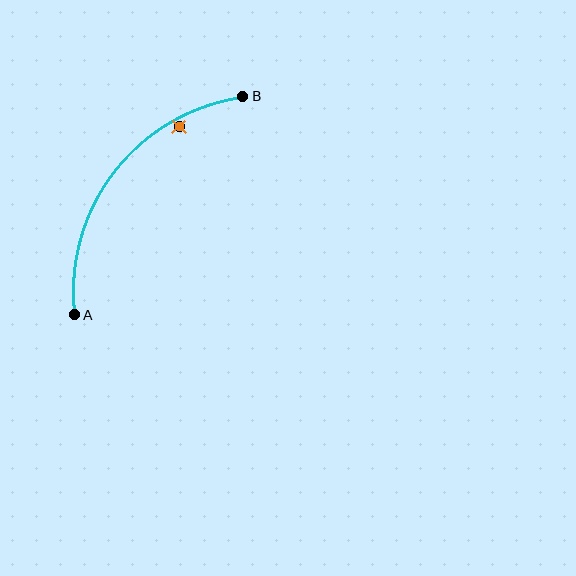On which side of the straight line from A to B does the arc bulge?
The arc bulges above and to the left of the straight line connecting A and B.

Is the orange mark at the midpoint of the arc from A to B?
No — the orange mark does not lie on the arc at all. It sits slightly inside the curve.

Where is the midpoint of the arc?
The arc midpoint is the point on the curve farthest from the straight line joining A and B. It sits above and to the left of that line.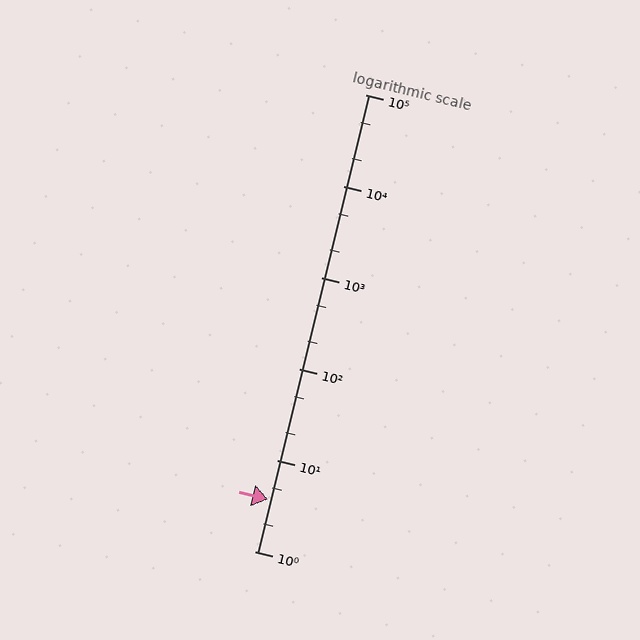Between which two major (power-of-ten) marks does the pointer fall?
The pointer is between 1 and 10.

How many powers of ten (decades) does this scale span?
The scale spans 5 decades, from 1 to 100000.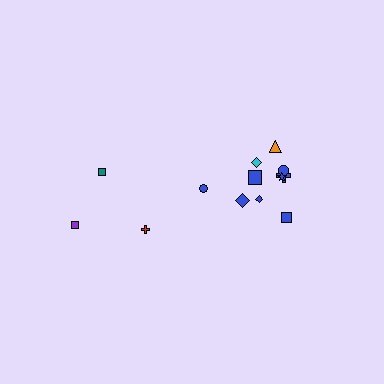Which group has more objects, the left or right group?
The right group.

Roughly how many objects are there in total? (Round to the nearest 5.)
Roughly 15 objects in total.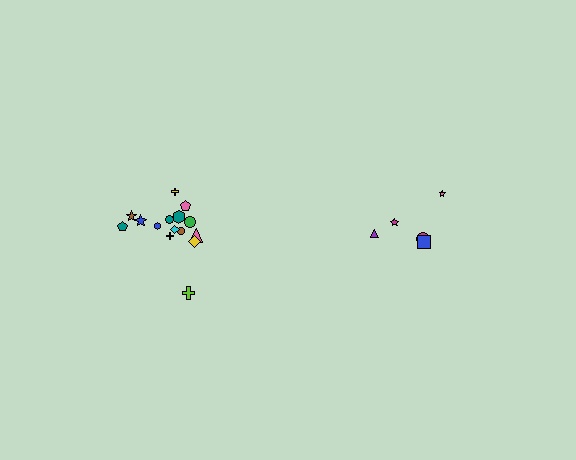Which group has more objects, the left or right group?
The left group.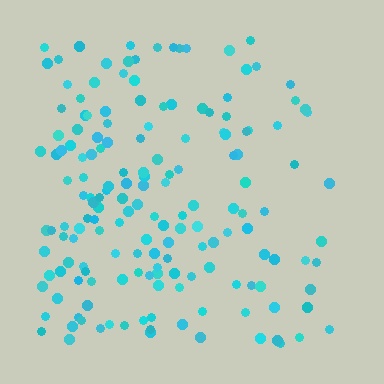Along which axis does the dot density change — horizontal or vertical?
Horizontal.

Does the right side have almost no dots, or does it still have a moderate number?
Still a moderate number, just noticeably fewer than the left.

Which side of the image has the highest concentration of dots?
The left.